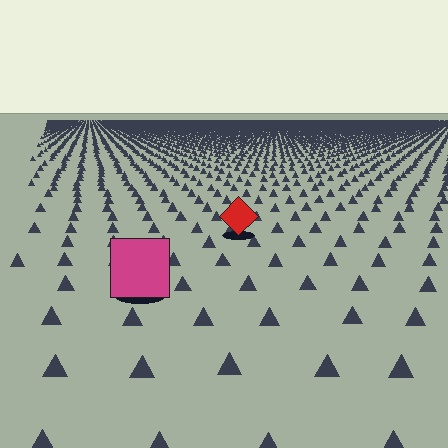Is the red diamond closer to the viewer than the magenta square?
No. The magenta square is closer — you can tell from the texture gradient: the ground texture is coarser near it.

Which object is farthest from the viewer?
The red diamond is farthest from the viewer. It appears smaller and the ground texture around it is denser.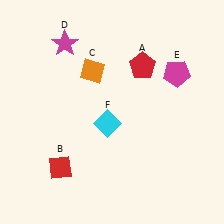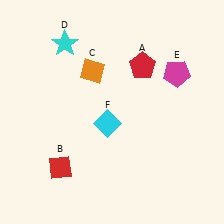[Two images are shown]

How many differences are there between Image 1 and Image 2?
There is 1 difference between the two images.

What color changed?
The star (D) changed from magenta in Image 1 to cyan in Image 2.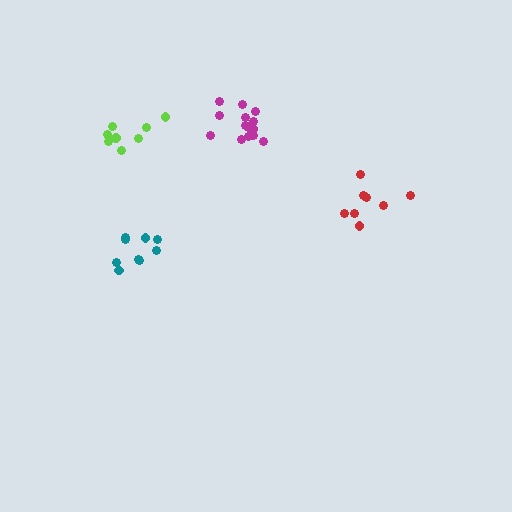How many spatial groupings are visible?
There are 4 spatial groupings.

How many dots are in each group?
Group 1: 8 dots, Group 2: 8 dots, Group 3: 14 dots, Group 4: 9 dots (39 total).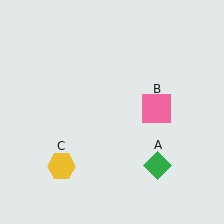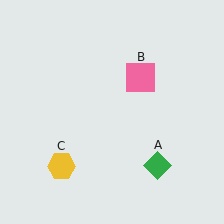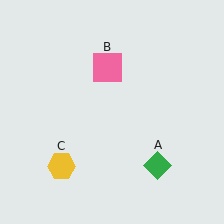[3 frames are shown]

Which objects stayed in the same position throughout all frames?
Green diamond (object A) and yellow hexagon (object C) remained stationary.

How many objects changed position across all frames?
1 object changed position: pink square (object B).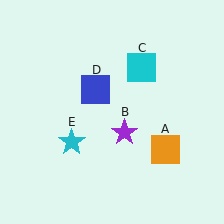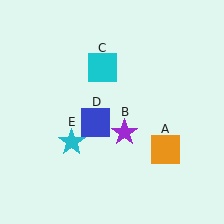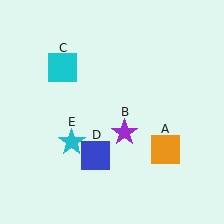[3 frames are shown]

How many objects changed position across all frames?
2 objects changed position: cyan square (object C), blue square (object D).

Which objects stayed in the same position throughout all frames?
Orange square (object A) and purple star (object B) and cyan star (object E) remained stationary.